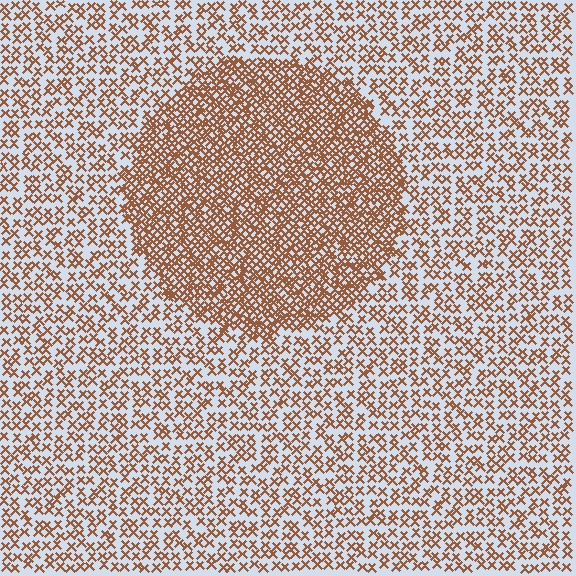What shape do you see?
I see a circle.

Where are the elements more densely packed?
The elements are more densely packed inside the circle boundary.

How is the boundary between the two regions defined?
The boundary is defined by a change in element density (approximately 2.2x ratio). All elements are the same color, size, and shape.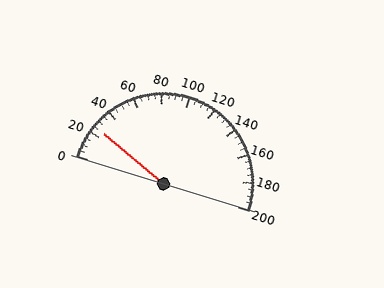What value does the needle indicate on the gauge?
The needle indicates approximately 25.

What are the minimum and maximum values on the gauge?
The gauge ranges from 0 to 200.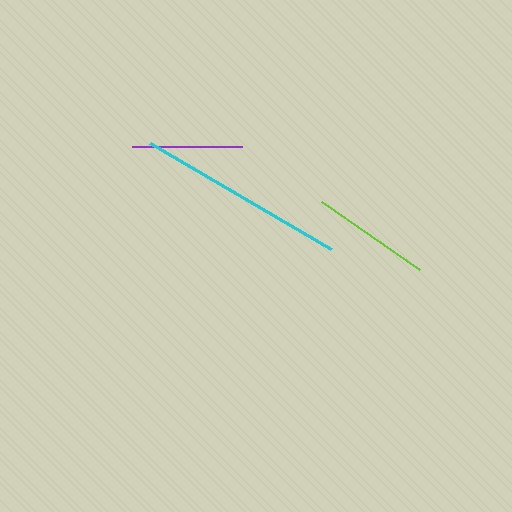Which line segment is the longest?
The cyan line is the longest at approximately 210 pixels.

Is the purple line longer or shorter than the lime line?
The lime line is longer than the purple line.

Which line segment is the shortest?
The purple line is the shortest at approximately 110 pixels.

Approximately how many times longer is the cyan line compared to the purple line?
The cyan line is approximately 1.9 times the length of the purple line.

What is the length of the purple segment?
The purple segment is approximately 110 pixels long.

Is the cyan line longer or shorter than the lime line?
The cyan line is longer than the lime line.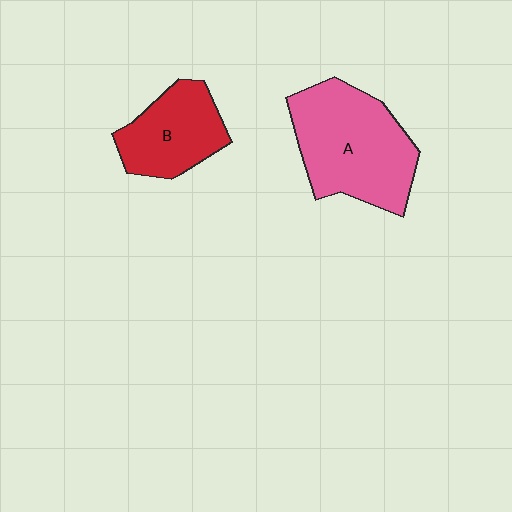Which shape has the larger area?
Shape A (pink).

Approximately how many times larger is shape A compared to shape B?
Approximately 1.6 times.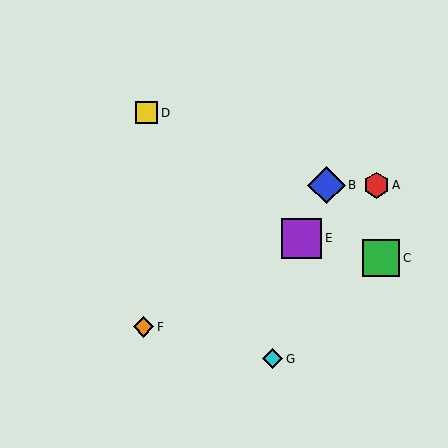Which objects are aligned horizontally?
Objects A, B are aligned horizontally.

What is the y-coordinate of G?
Object G is at y≈359.